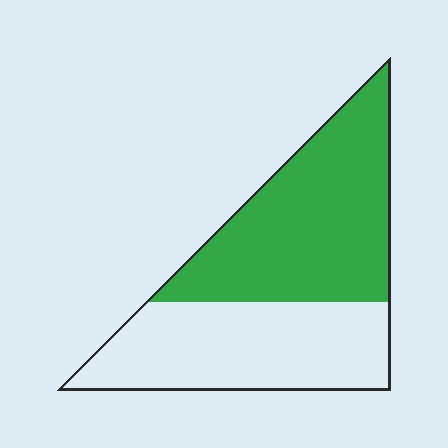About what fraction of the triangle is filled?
About one half (1/2).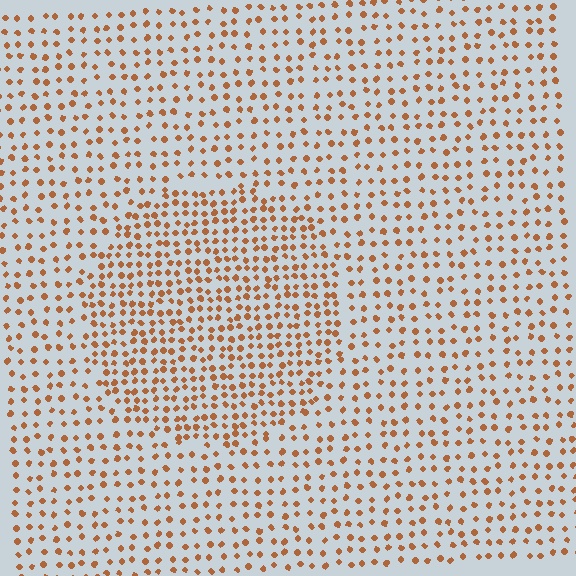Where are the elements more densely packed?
The elements are more densely packed inside the circle boundary.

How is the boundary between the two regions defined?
The boundary is defined by a change in element density (approximately 1.7x ratio). All elements are the same color, size, and shape.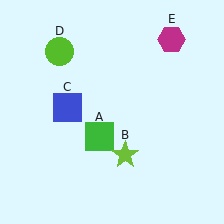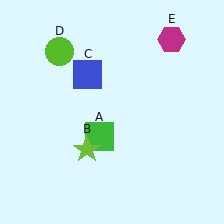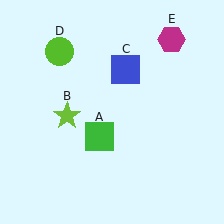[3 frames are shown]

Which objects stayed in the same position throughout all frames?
Green square (object A) and lime circle (object D) and magenta hexagon (object E) remained stationary.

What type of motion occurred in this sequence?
The lime star (object B), blue square (object C) rotated clockwise around the center of the scene.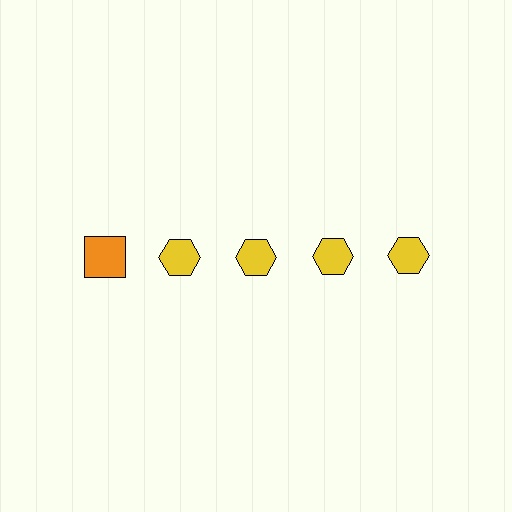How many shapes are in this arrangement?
There are 5 shapes arranged in a grid pattern.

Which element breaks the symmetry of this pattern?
The orange square in the top row, leftmost column breaks the symmetry. All other shapes are yellow hexagons.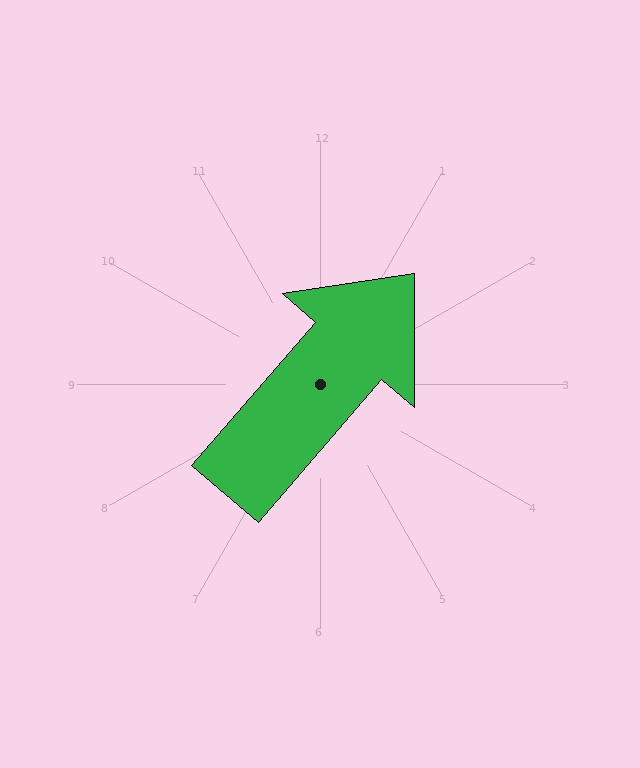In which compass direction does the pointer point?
Northeast.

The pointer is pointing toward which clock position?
Roughly 1 o'clock.